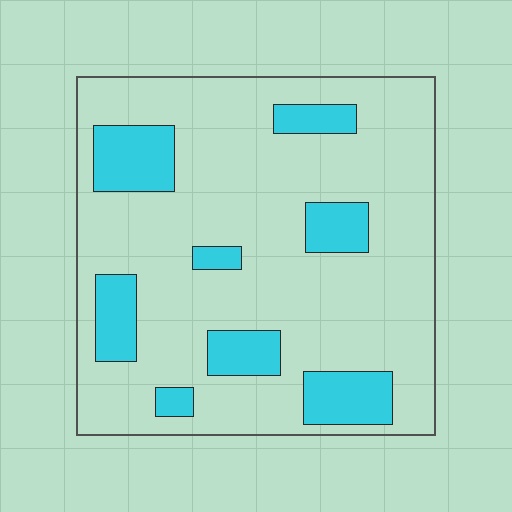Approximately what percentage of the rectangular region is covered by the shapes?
Approximately 20%.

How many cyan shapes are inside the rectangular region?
8.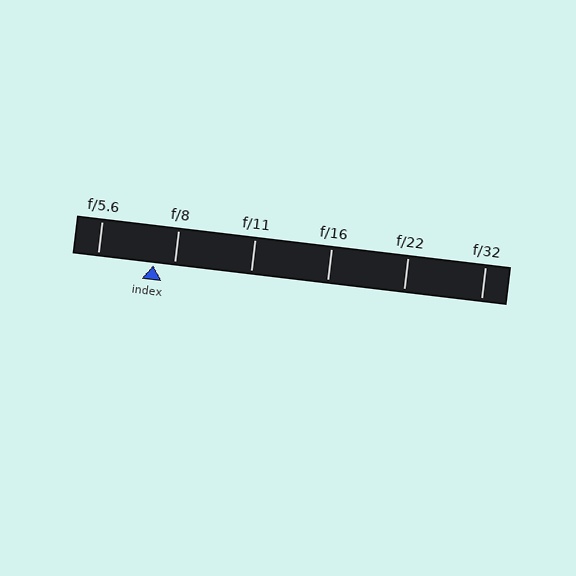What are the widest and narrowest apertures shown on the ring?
The widest aperture shown is f/5.6 and the narrowest is f/32.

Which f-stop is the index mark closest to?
The index mark is closest to f/8.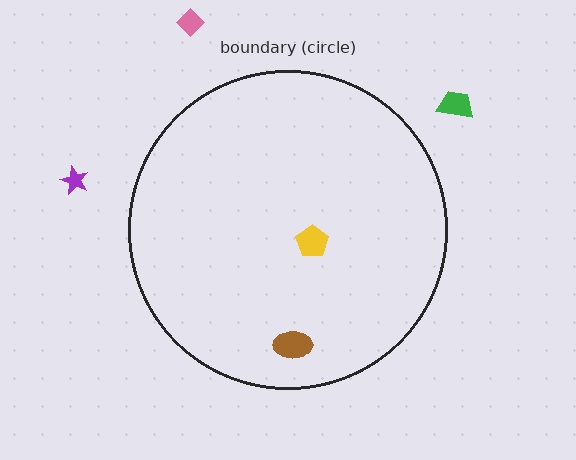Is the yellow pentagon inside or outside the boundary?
Inside.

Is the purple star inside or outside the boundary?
Outside.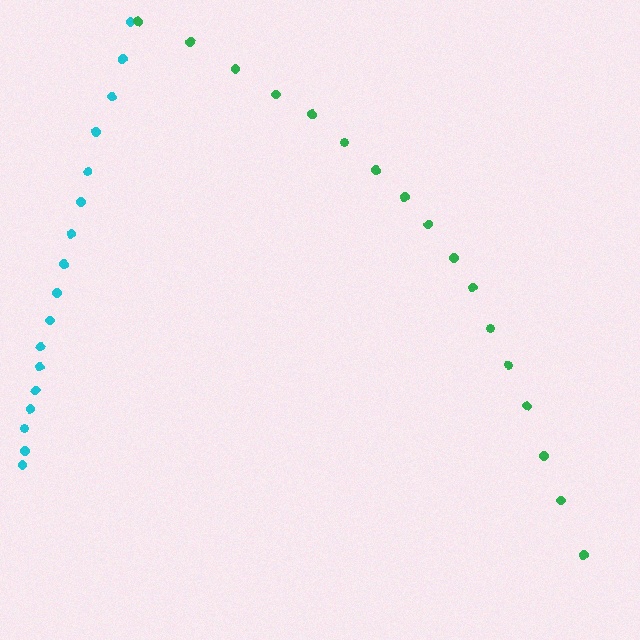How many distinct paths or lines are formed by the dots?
There are 2 distinct paths.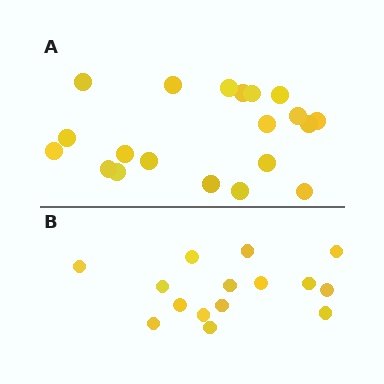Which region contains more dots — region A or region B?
Region A (the top region) has more dots.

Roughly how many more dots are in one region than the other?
Region A has about 5 more dots than region B.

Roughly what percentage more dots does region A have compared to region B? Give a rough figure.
About 35% more.